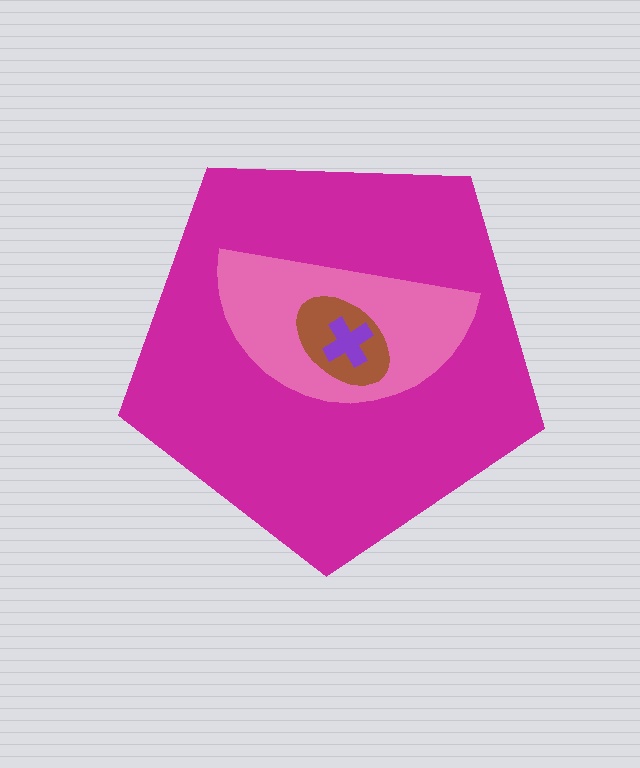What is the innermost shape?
The purple cross.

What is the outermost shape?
The magenta pentagon.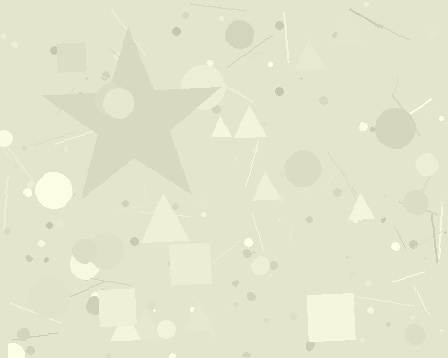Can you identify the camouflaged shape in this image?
The camouflaged shape is a star.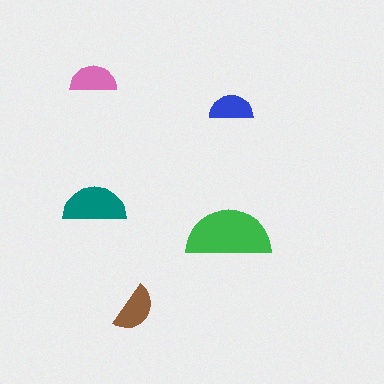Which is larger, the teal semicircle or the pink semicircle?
The teal one.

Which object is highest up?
The pink semicircle is topmost.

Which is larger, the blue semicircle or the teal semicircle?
The teal one.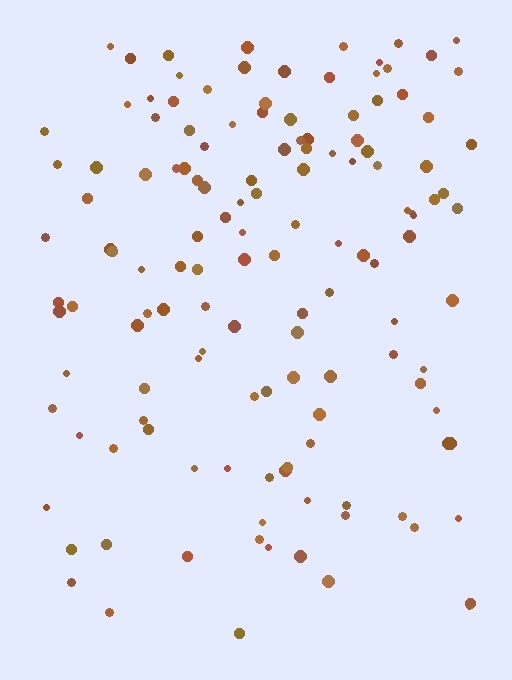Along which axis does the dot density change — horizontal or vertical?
Vertical.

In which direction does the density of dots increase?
From bottom to top, with the top side densest.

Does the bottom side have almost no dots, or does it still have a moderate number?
Still a moderate number, just noticeably fewer than the top.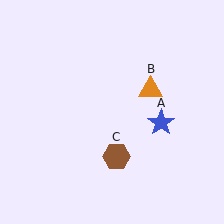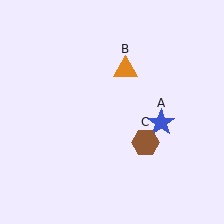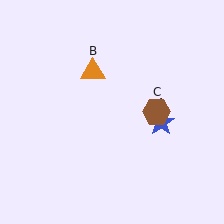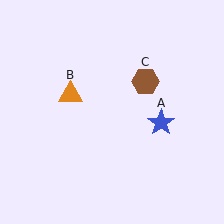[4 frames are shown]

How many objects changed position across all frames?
2 objects changed position: orange triangle (object B), brown hexagon (object C).